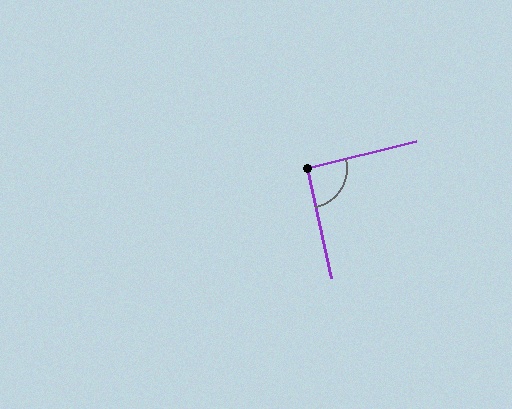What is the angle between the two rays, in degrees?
Approximately 92 degrees.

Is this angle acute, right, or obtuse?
It is approximately a right angle.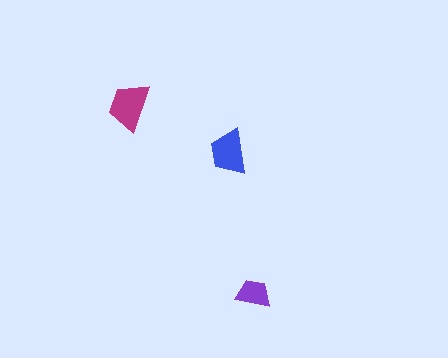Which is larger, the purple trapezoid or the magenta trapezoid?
The magenta one.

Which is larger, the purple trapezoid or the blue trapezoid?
The blue one.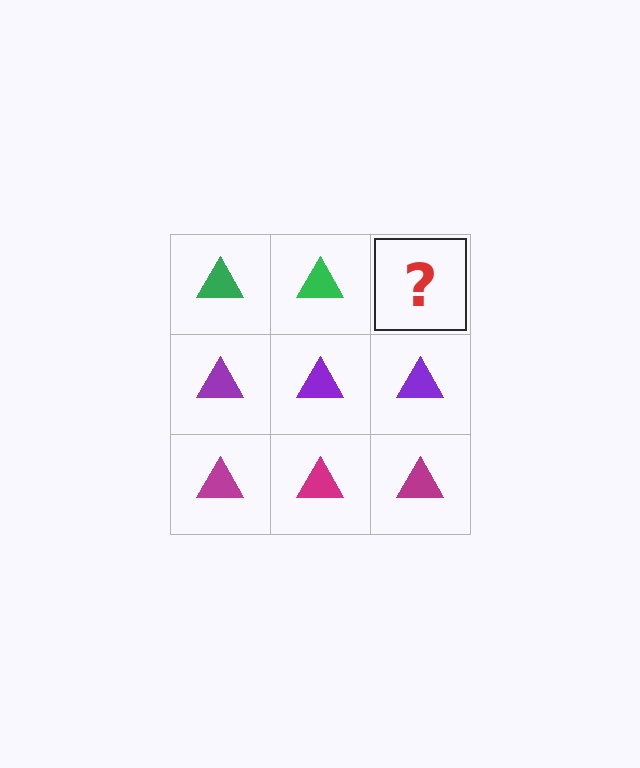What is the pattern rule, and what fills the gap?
The rule is that each row has a consistent color. The gap should be filled with a green triangle.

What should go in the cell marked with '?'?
The missing cell should contain a green triangle.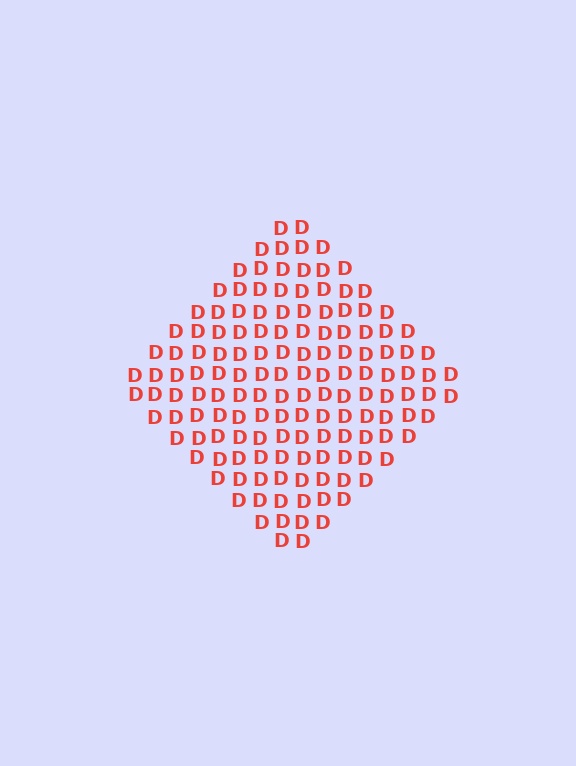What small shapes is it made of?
It is made of small letter D's.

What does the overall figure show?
The overall figure shows a diamond.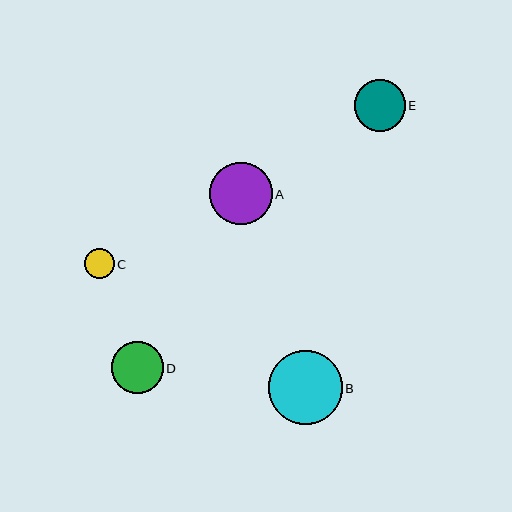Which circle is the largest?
Circle B is the largest with a size of approximately 74 pixels.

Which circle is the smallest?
Circle C is the smallest with a size of approximately 30 pixels.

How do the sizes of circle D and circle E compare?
Circle D and circle E are approximately the same size.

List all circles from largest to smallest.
From largest to smallest: B, A, D, E, C.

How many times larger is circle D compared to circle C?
Circle D is approximately 1.8 times the size of circle C.